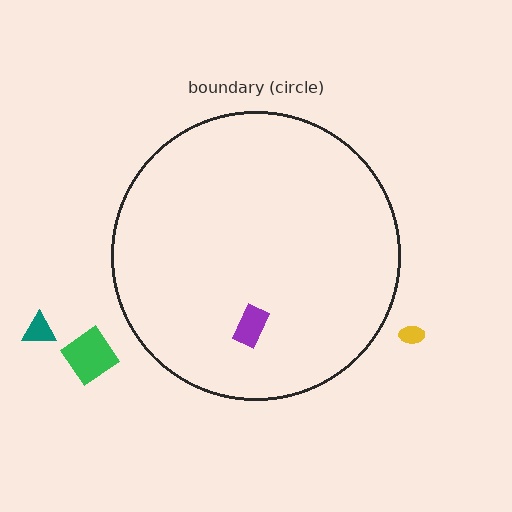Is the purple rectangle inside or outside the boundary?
Inside.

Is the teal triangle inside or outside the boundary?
Outside.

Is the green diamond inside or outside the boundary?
Outside.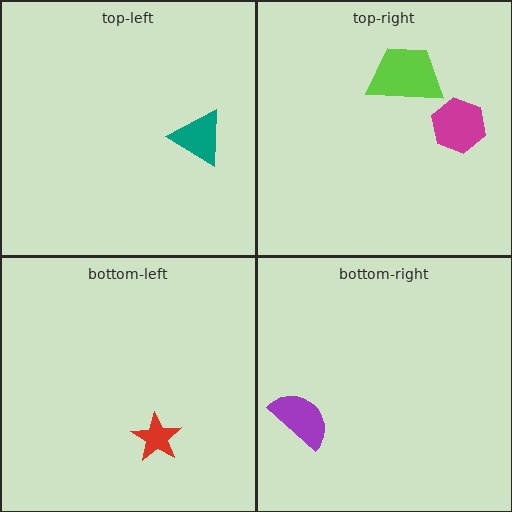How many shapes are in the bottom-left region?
1.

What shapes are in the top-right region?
The lime trapezoid, the magenta hexagon.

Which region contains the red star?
The bottom-left region.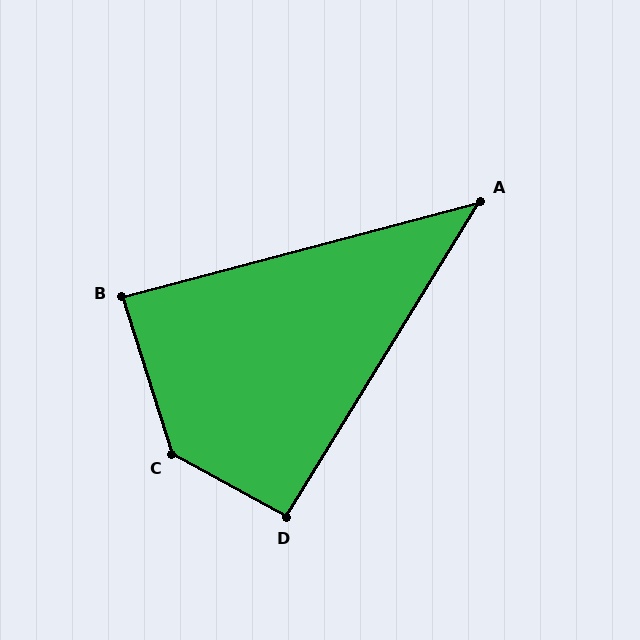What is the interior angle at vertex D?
Approximately 93 degrees (approximately right).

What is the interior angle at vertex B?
Approximately 87 degrees (approximately right).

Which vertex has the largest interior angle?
C, at approximately 136 degrees.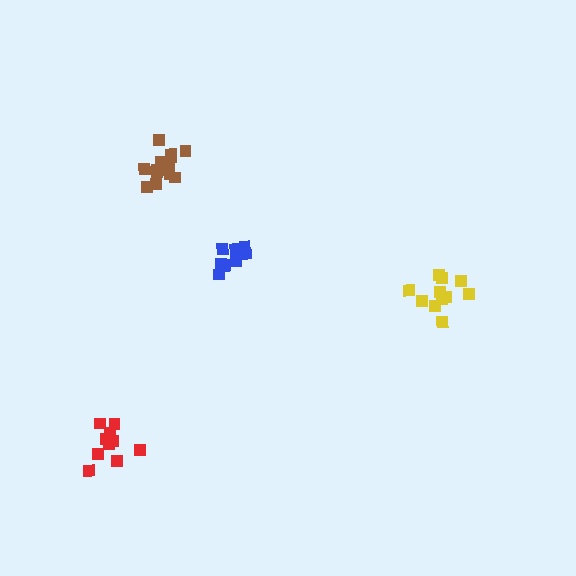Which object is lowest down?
The red cluster is bottommost.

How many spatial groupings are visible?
There are 4 spatial groupings.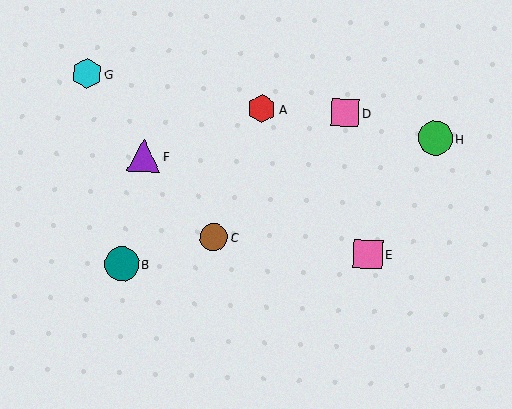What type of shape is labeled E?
Shape E is a pink square.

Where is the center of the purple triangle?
The center of the purple triangle is at (144, 156).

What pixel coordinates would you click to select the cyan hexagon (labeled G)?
Click at (87, 73) to select the cyan hexagon G.